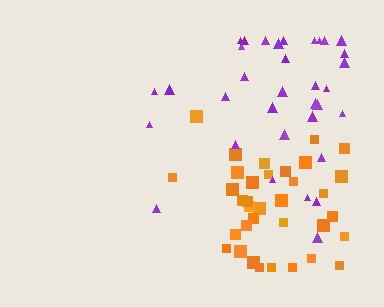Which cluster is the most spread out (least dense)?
Purple.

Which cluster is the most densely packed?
Orange.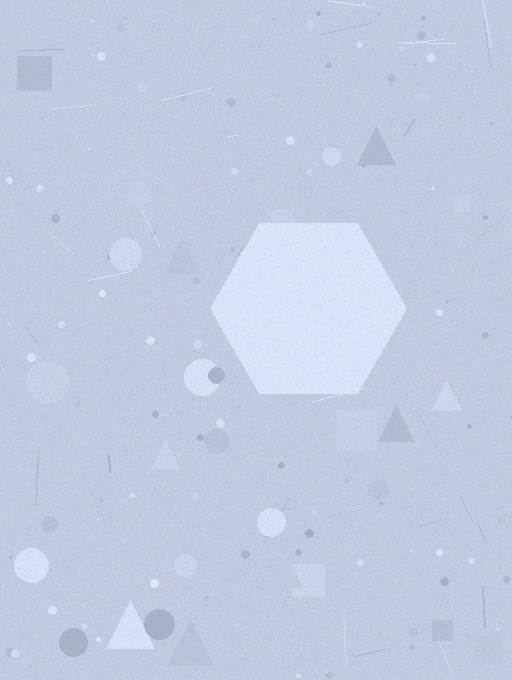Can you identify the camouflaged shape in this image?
The camouflaged shape is a hexagon.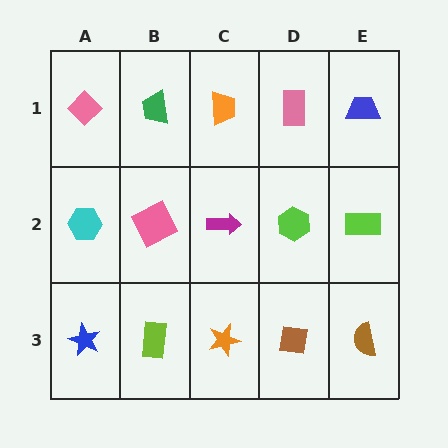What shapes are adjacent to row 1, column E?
A lime rectangle (row 2, column E), a pink rectangle (row 1, column D).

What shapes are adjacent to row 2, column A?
A pink diamond (row 1, column A), a blue star (row 3, column A), a pink square (row 2, column B).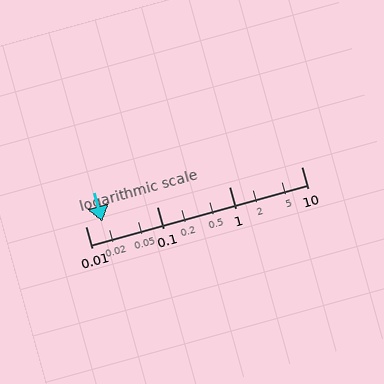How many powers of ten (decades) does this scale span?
The scale spans 3 decades, from 0.01 to 10.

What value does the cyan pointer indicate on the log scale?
The pointer indicates approximately 0.017.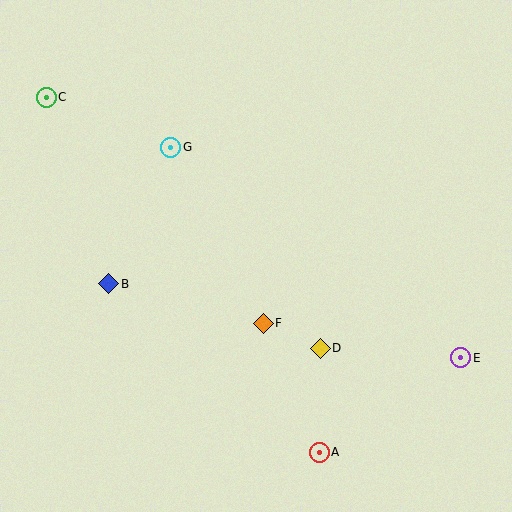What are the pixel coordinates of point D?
Point D is at (320, 348).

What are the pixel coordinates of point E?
Point E is at (461, 358).